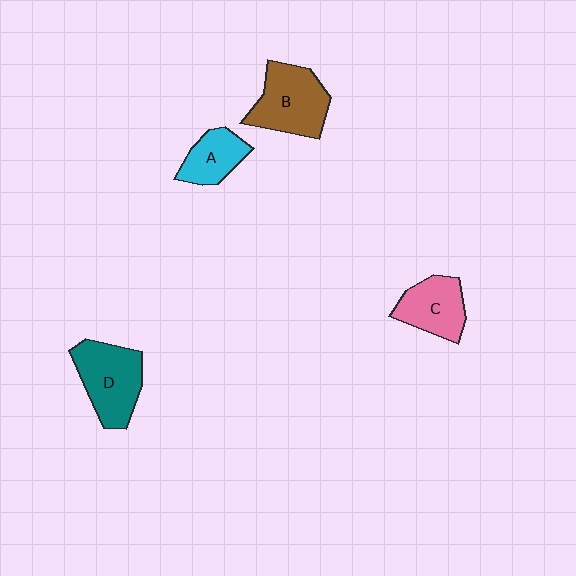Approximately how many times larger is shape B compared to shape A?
Approximately 1.6 times.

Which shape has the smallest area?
Shape A (cyan).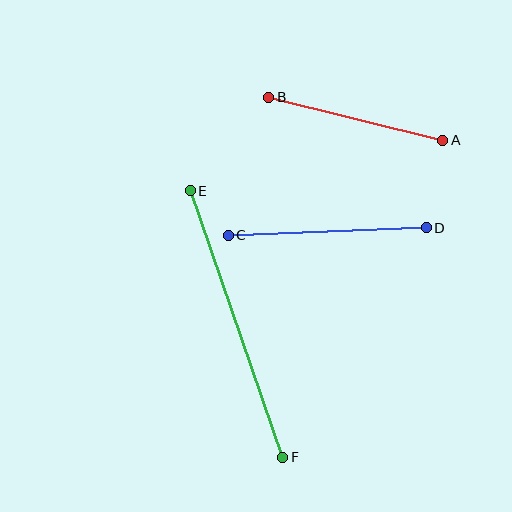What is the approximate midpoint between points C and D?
The midpoint is at approximately (327, 232) pixels.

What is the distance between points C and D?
The distance is approximately 199 pixels.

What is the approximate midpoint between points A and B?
The midpoint is at approximately (356, 119) pixels.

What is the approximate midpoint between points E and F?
The midpoint is at approximately (236, 324) pixels.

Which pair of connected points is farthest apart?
Points E and F are farthest apart.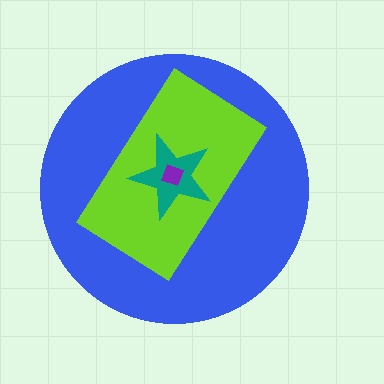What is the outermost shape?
The blue circle.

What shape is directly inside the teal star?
The purple diamond.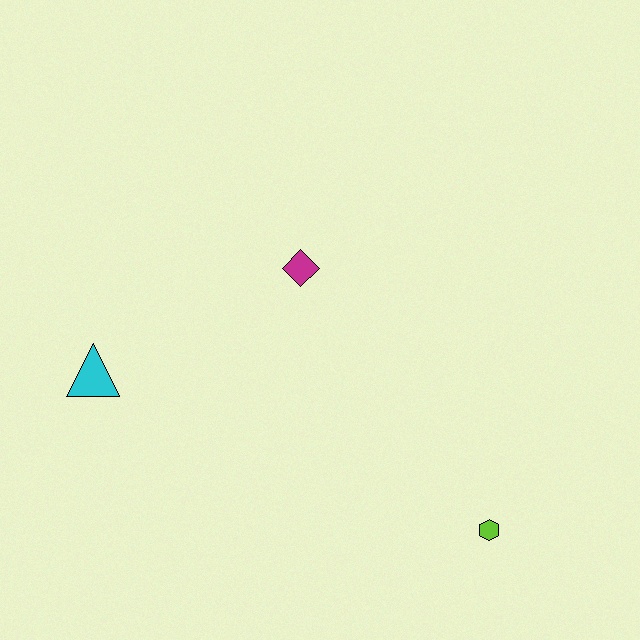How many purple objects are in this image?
There are no purple objects.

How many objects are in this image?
There are 3 objects.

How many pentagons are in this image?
There are no pentagons.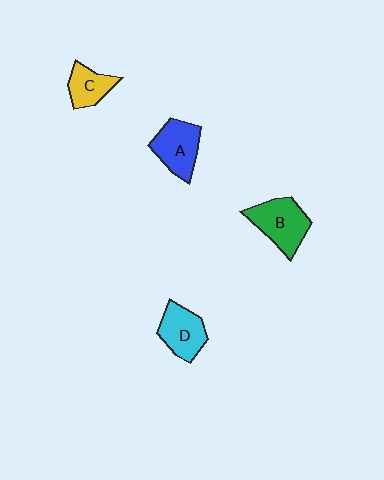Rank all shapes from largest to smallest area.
From largest to smallest: B (green), A (blue), D (cyan), C (yellow).